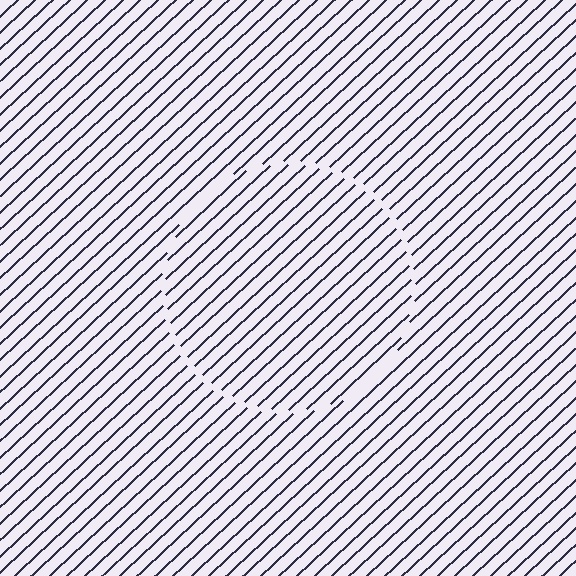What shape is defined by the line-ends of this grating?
An illusory circle. The interior of the shape contains the same grating, shifted by half a period — the contour is defined by the phase discontinuity where line-ends from the inner and outer gratings abut.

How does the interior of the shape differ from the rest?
The interior of the shape contains the same grating, shifted by half a period — the contour is defined by the phase discontinuity where line-ends from the inner and outer gratings abut.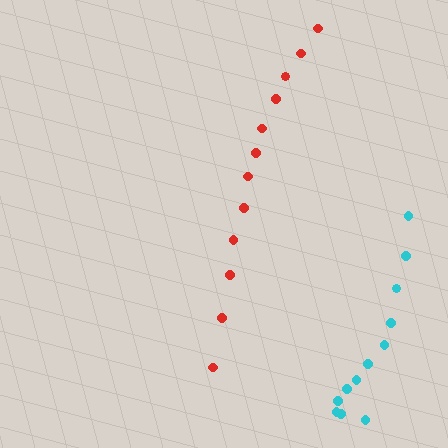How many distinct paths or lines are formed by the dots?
There are 2 distinct paths.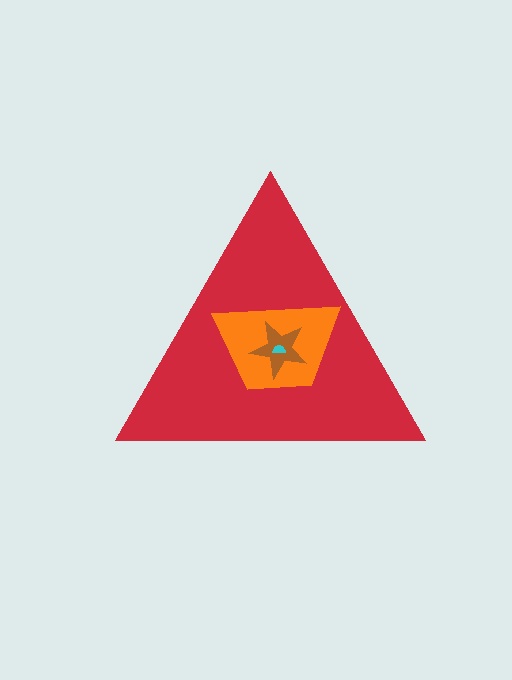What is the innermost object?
The cyan semicircle.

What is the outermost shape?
The red triangle.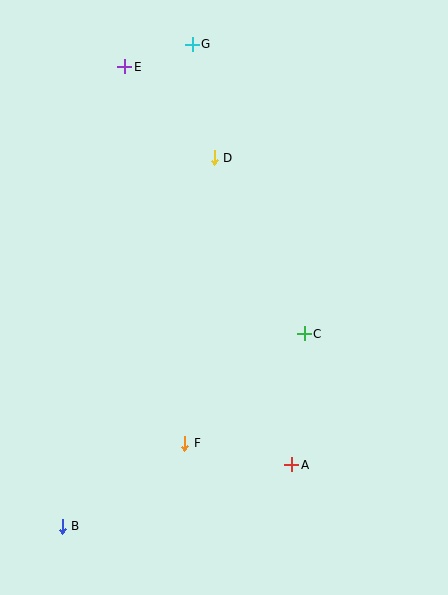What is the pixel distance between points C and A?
The distance between C and A is 132 pixels.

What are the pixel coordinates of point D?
Point D is at (214, 158).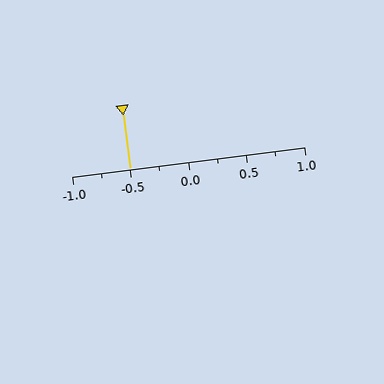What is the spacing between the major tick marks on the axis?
The major ticks are spaced 0.5 apart.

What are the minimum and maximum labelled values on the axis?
The axis runs from -1.0 to 1.0.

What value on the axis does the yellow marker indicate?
The marker indicates approximately -0.5.